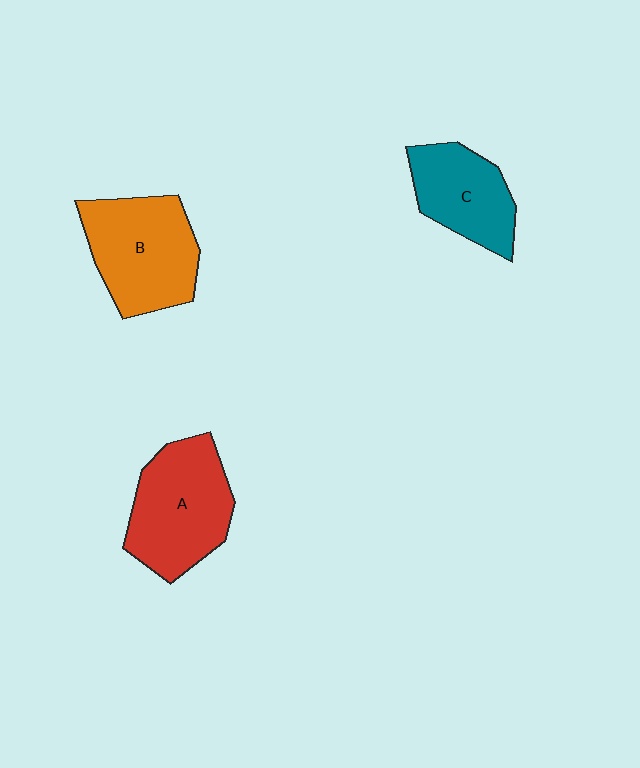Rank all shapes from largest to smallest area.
From largest to smallest: A (red), B (orange), C (teal).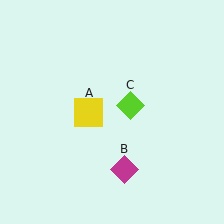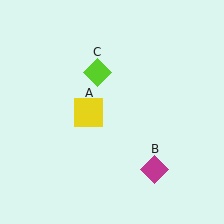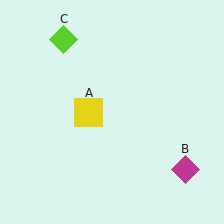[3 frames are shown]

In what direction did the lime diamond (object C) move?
The lime diamond (object C) moved up and to the left.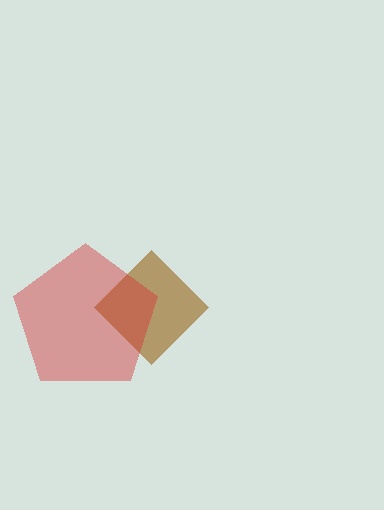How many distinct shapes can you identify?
There are 2 distinct shapes: a brown diamond, a red pentagon.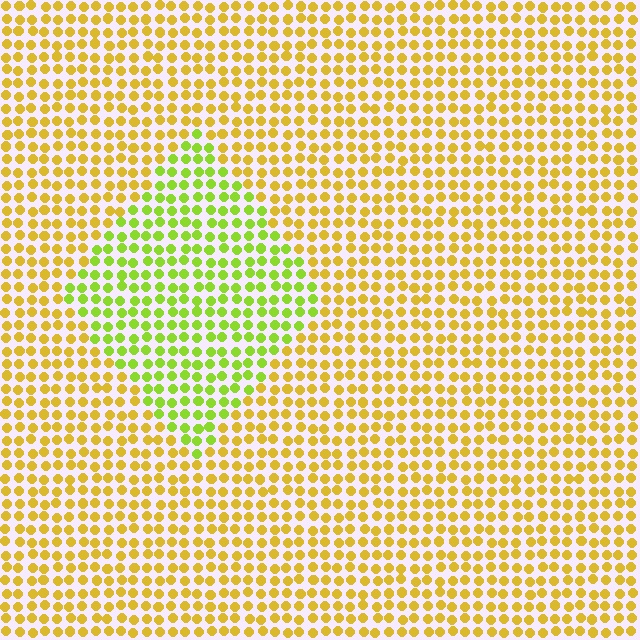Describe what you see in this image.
The image is filled with small yellow elements in a uniform arrangement. A diamond-shaped region is visible where the elements are tinted to a slightly different hue, forming a subtle color boundary.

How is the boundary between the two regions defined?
The boundary is defined purely by a slight shift in hue (about 39 degrees). Spacing, size, and orientation are identical on both sides.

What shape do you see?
I see a diamond.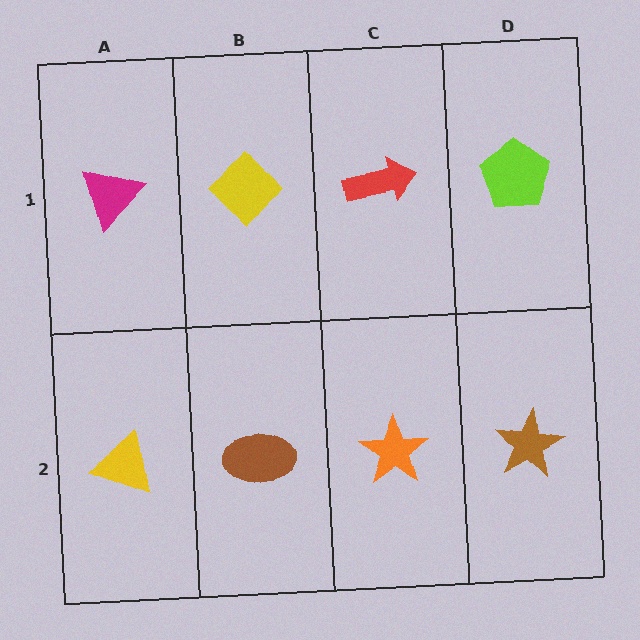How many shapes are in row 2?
4 shapes.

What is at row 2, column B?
A brown ellipse.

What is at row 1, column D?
A lime pentagon.